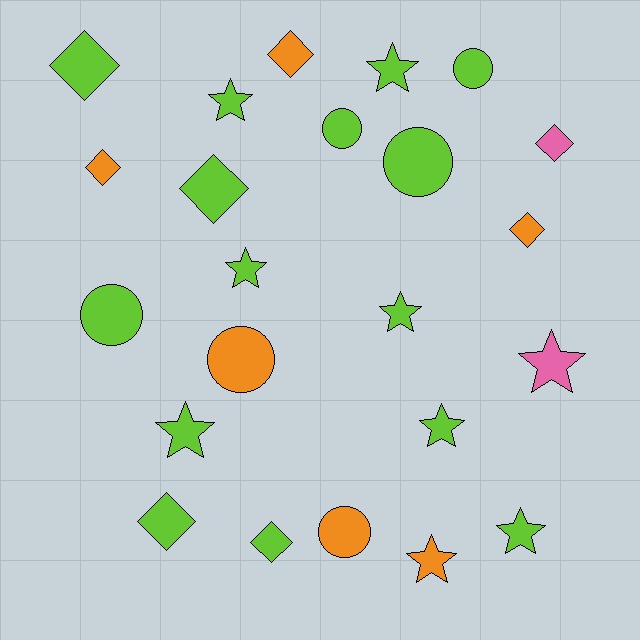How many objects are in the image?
There are 23 objects.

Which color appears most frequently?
Lime, with 15 objects.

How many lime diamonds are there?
There are 4 lime diamonds.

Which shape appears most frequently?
Star, with 9 objects.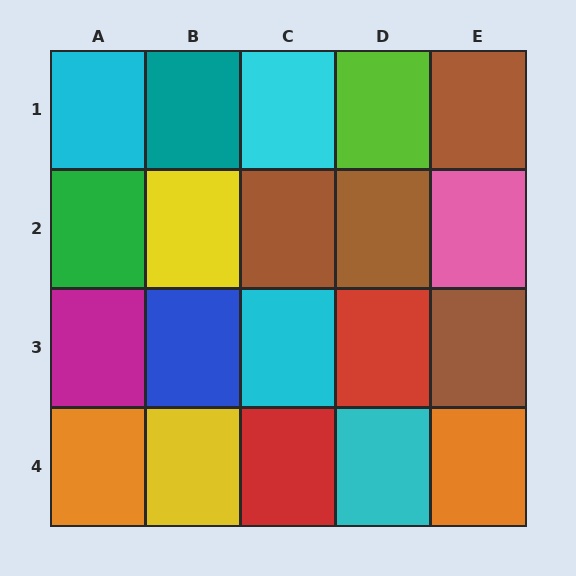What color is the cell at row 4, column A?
Orange.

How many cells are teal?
1 cell is teal.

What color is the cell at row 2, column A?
Green.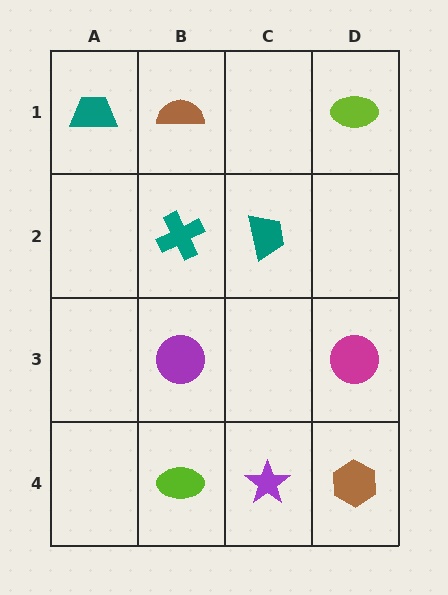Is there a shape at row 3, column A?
No, that cell is empty.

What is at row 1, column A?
A teal trapezoid.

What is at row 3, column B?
A purple circle.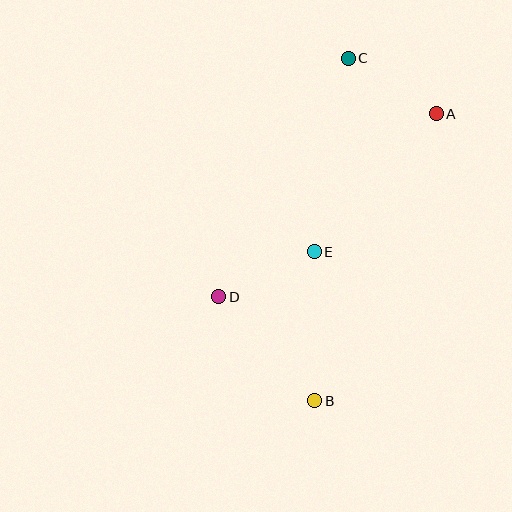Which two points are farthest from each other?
Points B and C are farthest from each other.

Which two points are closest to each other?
Points A and C are closest to each other.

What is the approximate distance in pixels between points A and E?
The distance between A and E is approximately 184 pixels.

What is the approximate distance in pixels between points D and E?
The distance between D and E is approximately 106 pixels.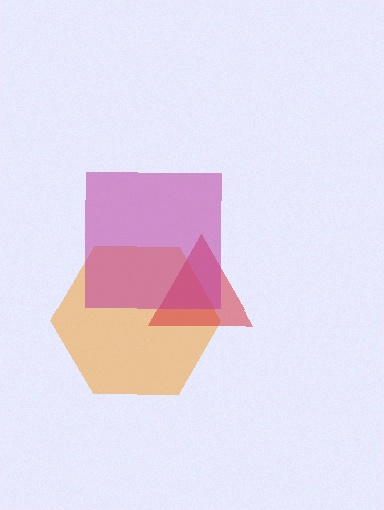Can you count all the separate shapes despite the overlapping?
Yes, there are 3 separate shapes.